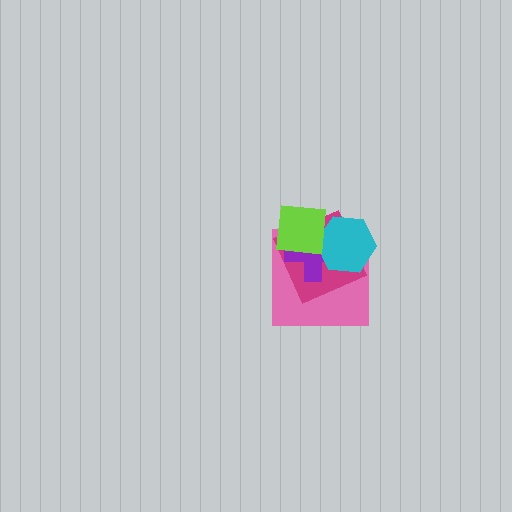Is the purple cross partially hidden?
Yes, it is partially covered by another shape.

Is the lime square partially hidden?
No, no other shape covers it.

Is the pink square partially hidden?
Yes, it is partially covered by another shape.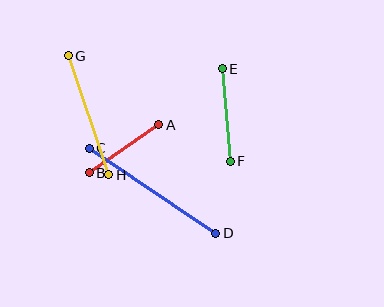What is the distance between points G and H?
The distance is approximately 126 pixels.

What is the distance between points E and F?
The distance is approximately 93 pixels.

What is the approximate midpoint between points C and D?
The midpoint is at approximately (153, 191) pixels.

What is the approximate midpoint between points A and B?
The midpoint is at approximately (124, 149) pixels.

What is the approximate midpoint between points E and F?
The midpoint is at approximately (226, 115) pixels.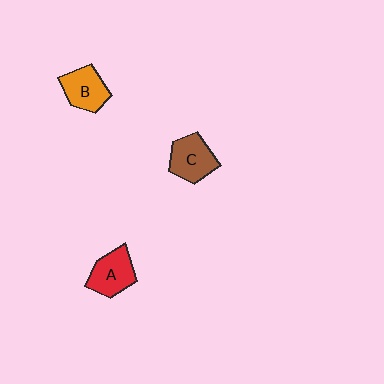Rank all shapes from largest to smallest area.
From largest to smallest: A (red), C (brown), B (orange).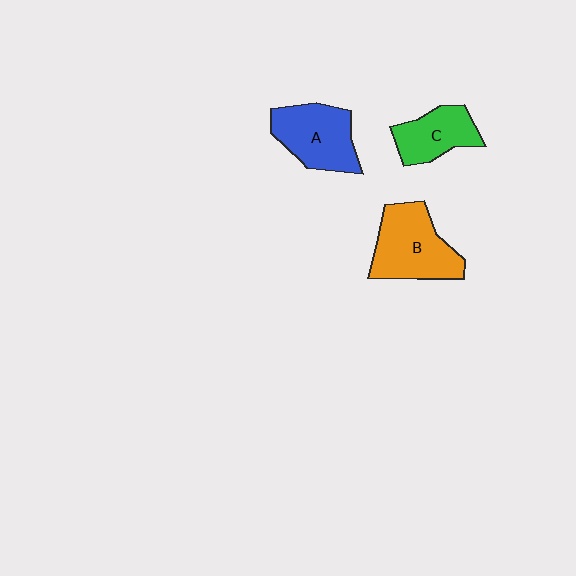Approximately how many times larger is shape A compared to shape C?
Approximately 1.3 times.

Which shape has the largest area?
Shape B (orange).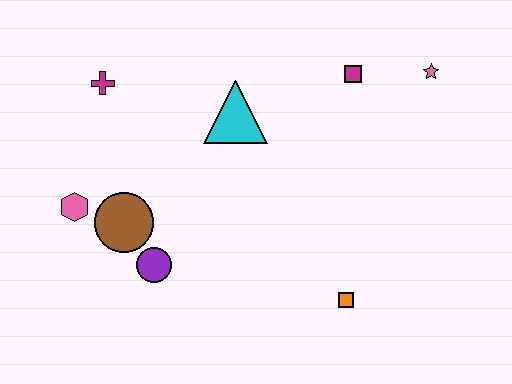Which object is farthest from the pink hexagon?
The pink star is farthest from the pink hexagon.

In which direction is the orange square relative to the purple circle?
The orange square is to the right of the purple circle.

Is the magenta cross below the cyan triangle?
No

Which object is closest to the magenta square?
The pink star is closest to the magenta square.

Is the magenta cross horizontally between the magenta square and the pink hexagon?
Yes